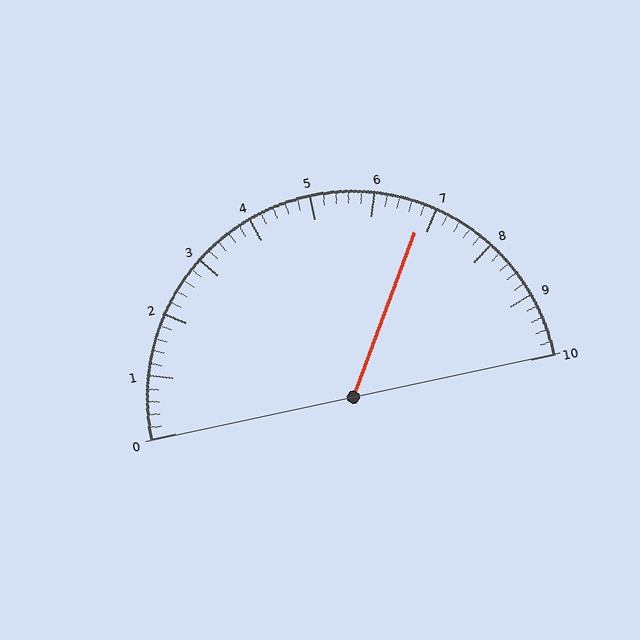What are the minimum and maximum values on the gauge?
The gauge ranges from 0 to 10.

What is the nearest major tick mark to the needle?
The nearest major tick mark is 7.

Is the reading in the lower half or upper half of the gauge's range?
The reading is in the upper half of the range (0 to 10).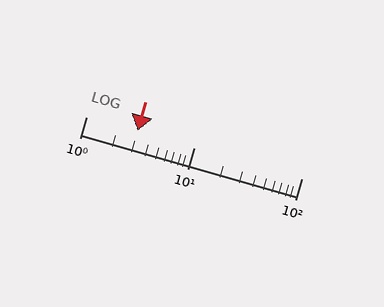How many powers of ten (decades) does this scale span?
The scale spans 2 decades, from 1 to 100.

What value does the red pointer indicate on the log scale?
The pointer indicates approximately 3.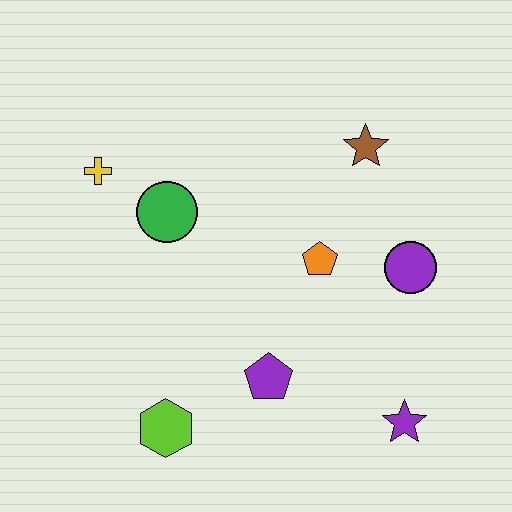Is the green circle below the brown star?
Yes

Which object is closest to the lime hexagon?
The purple pentagon is closest to the lime hexagon.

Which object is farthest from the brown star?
The lime hexagon is farthest from the brown star.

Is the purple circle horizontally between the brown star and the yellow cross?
No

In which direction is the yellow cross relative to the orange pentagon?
The yellow cross is to the left of the orange pentagon.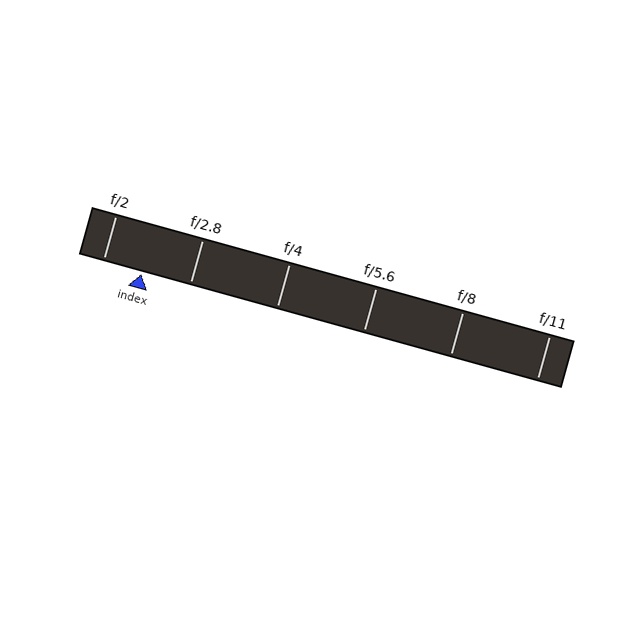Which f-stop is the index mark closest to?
The index mark is closest to f/2.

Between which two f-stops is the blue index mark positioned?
The index mark is between f/2 and f/2.8.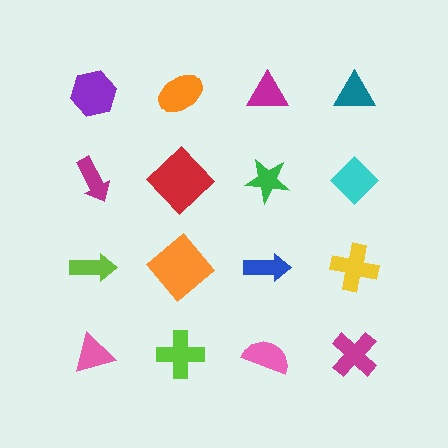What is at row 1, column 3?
A magenta triangle.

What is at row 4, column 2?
A lime cross.